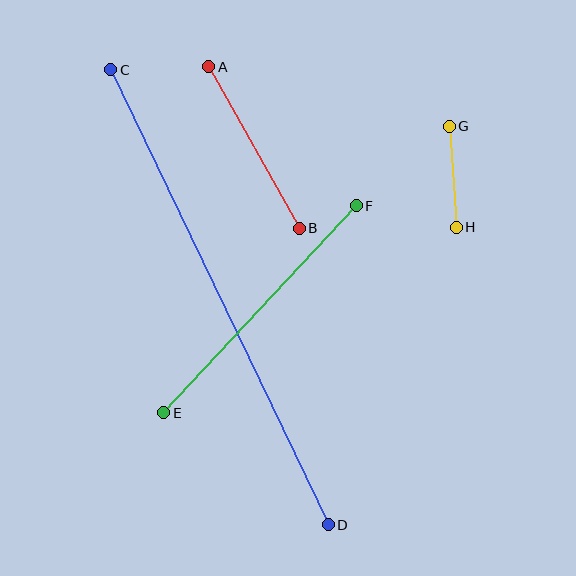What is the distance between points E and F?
The distance is approximately 282 pixels.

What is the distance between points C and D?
The distance is approximately 504 pixels.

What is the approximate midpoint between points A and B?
The midpoint is at approximately (254, 148) pixels.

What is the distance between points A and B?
The distance is approximately 185 pixels.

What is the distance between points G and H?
The distance is approximately 101 pixels.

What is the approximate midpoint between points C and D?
The midpoint is at approximately (220, 297) pixels.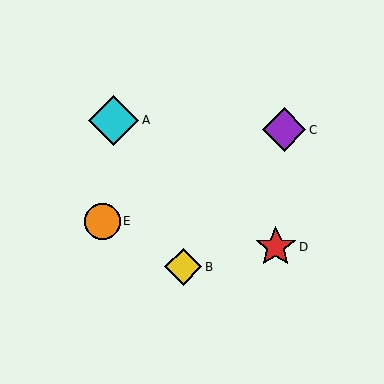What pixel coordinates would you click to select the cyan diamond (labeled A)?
Click at (114, 120) to select the cyan diamond A.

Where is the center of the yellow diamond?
The center of the yellow diamond is at (183, 267).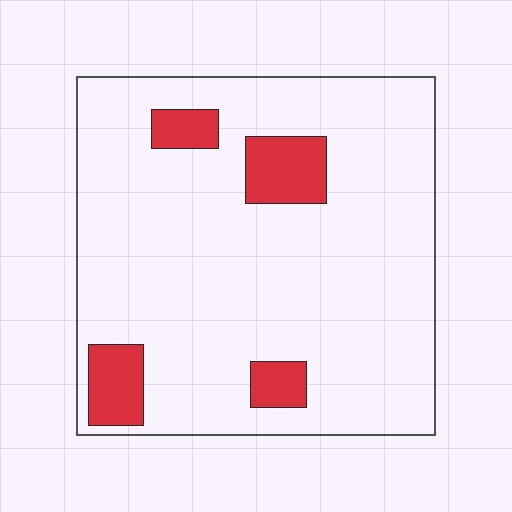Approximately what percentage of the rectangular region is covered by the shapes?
Approximately 10%.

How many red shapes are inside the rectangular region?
4.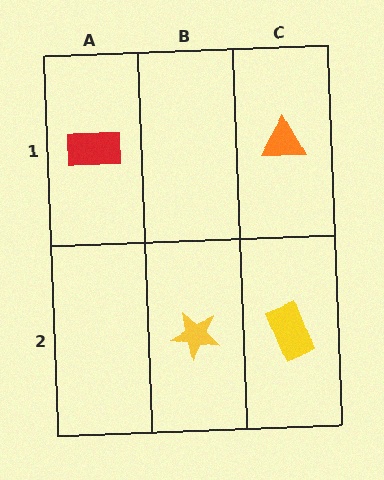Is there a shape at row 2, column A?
No, that cell is empty.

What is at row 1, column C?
An orange triangle.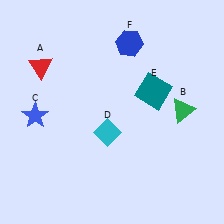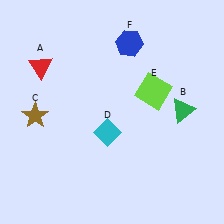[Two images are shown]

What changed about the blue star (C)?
In Image 1, C is blue. In Image 2, it changed to brown.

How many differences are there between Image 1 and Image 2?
There are 2 differences between the two images.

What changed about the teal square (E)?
In Image 1, E is teal. In Image 2, it changed to lime.